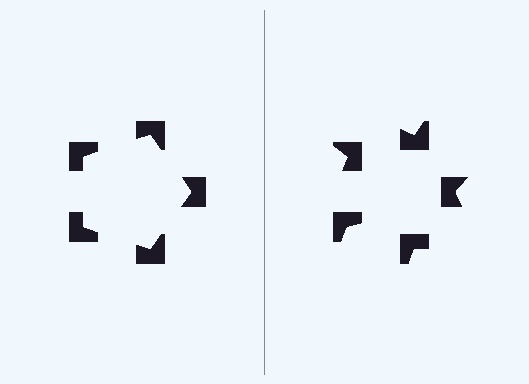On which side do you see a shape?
An illusory pentagon appears on the left side. On the right side the wedge cuts are rotated, so no coherent shape forms.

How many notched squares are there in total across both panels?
10 — 5 on each side.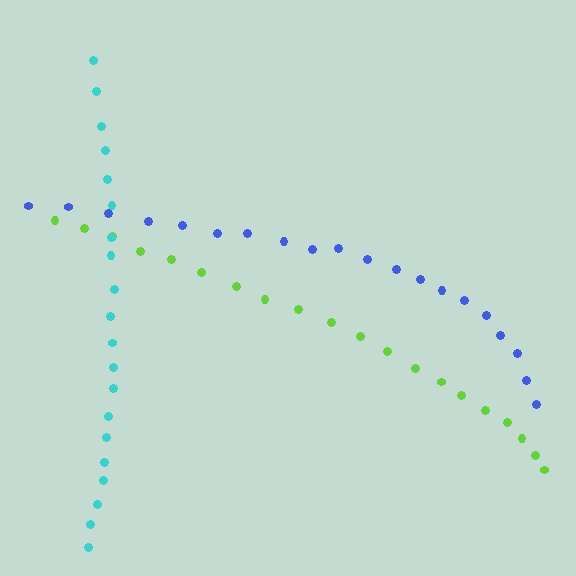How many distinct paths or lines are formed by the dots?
There are 3 distinct paths.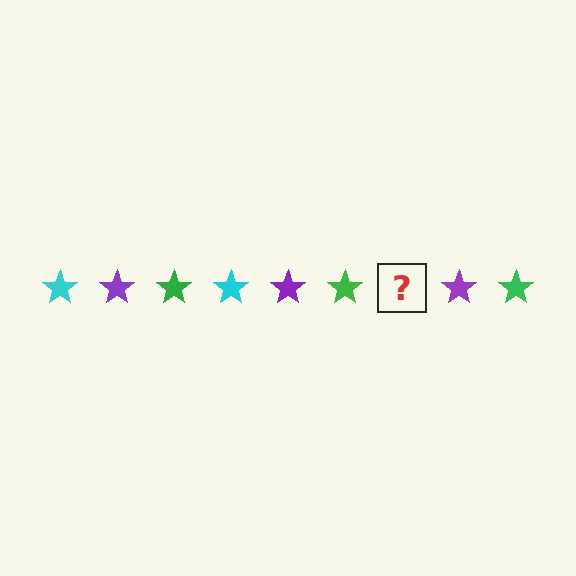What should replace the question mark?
The question mark should be replaced with a cyan star.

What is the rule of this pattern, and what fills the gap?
The rule is that the pattern cycles through cyan, purple, green stars. The gap should be filled with a cyan star.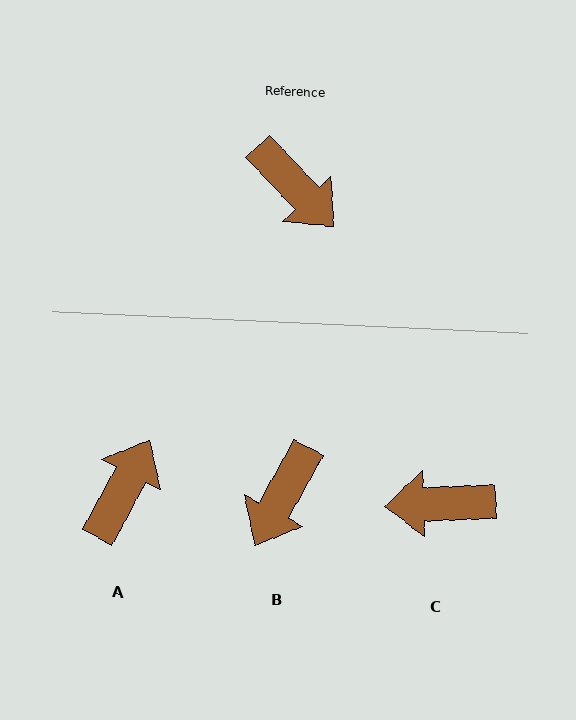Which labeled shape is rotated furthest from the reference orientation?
C, about 131 degrees away.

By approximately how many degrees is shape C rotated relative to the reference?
Approximately 131 degrees clockwise.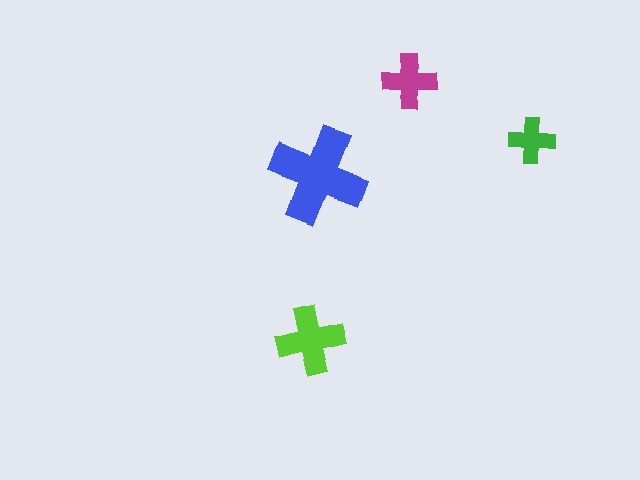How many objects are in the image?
There are 4 objects in the image.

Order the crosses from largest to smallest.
the blue one, the lime one, the magenta one, the green one.